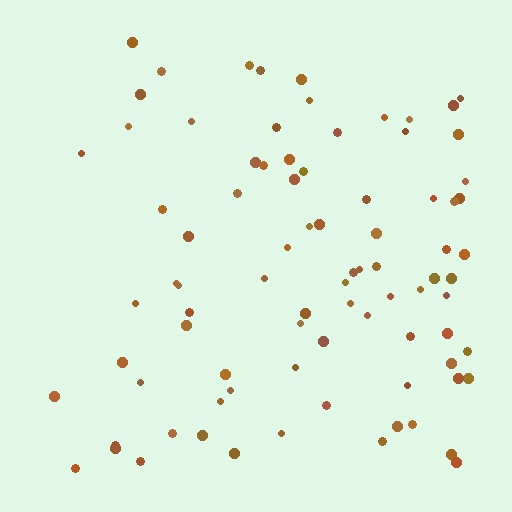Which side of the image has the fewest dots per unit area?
The left.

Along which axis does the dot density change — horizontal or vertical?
Horizontal.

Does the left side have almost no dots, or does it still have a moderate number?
Still a moderate number, just noticeably fewer than the right.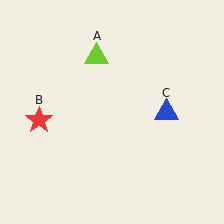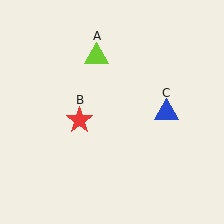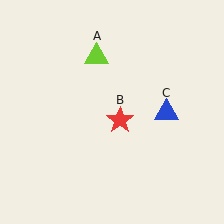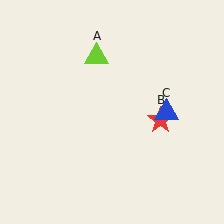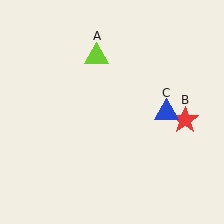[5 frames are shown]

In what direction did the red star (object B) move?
The red star (object B) moved right.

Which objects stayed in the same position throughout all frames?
Lime triangle (object A) and blue triangle (object C) remained stationary.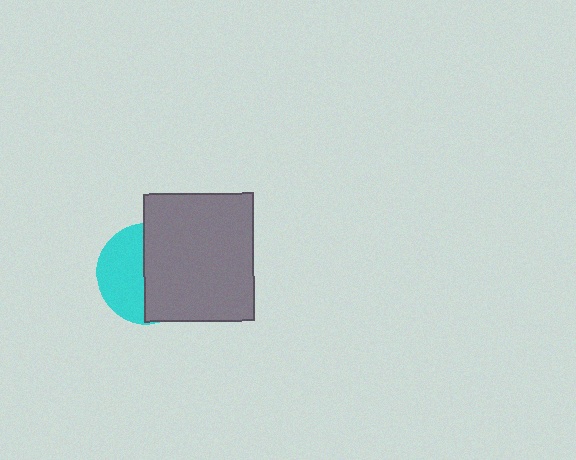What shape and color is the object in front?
The object in front is a gray rectangle.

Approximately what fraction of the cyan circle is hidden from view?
Roughly 54% of the cyan circle is hidden behind the gray rectangle.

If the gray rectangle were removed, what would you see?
You would see the complete cyan circle.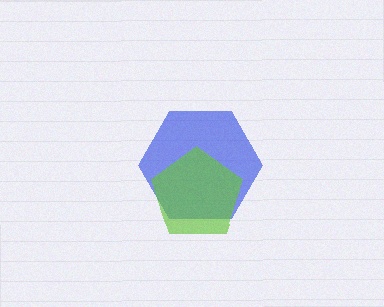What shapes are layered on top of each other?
The layered shapes are: a blue hexagon, a lime pentagon.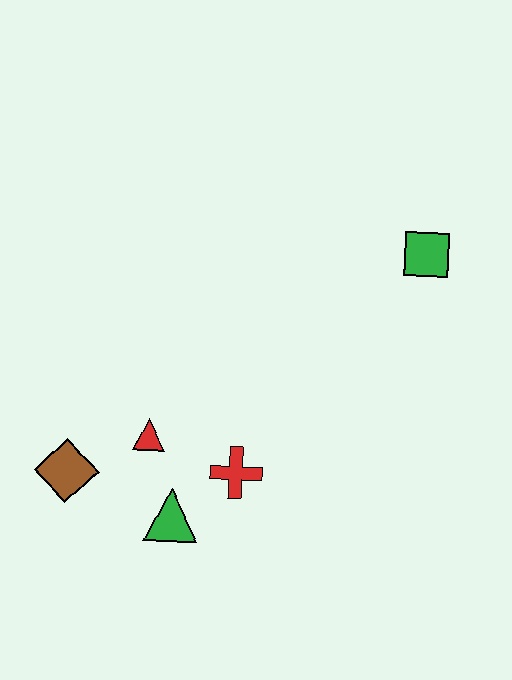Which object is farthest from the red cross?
The green square is farthest from the red cross.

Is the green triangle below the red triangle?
Yes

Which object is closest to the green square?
The red cross is closest to the green square.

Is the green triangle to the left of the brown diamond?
No